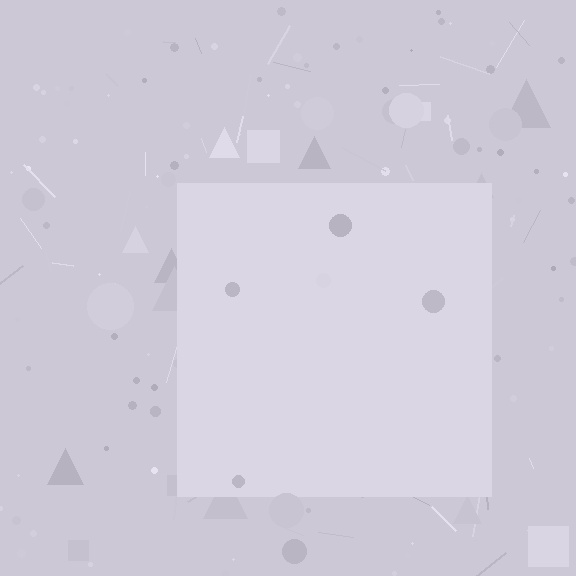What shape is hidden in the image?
A square is hidden in the image.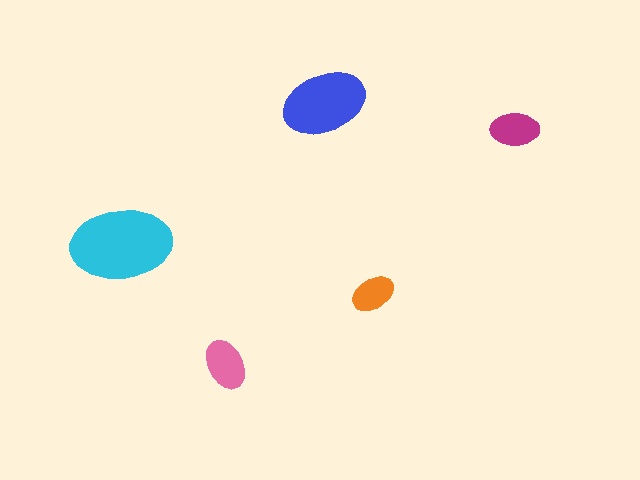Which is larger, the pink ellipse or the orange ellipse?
The pink one.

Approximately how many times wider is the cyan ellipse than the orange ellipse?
About 2.5 times wider.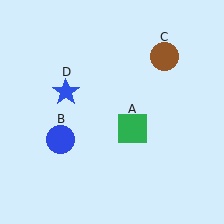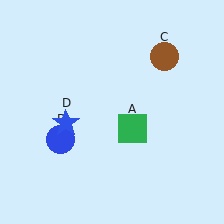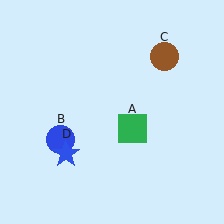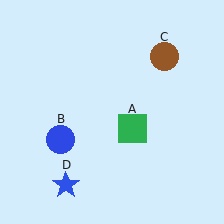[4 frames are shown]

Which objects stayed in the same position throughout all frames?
Green square (object A) and blue circle (object B) and brown circle (object C) remained stationary.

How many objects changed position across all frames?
1 object changed position: blue star (object D).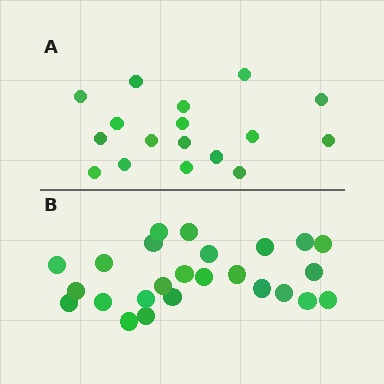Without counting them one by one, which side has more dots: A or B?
Region B (the bottom region) has more dots.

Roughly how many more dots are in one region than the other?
Region B has roughly 8 or so more dots than region A.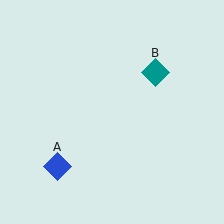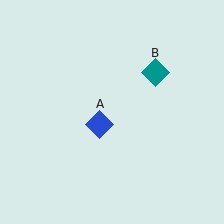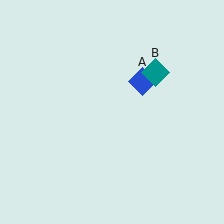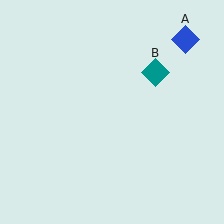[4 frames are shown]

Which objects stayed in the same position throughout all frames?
Teal diamond (object B) remained stationary.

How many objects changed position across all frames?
1 object changed position: blue diamond (object A).